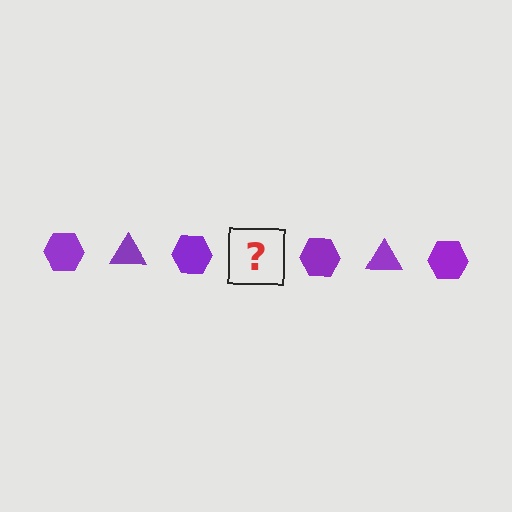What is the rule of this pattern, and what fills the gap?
The rule is that the pattern cycles through hexagon, triangle shapes in purple. The gap should be filled with a purple triangle.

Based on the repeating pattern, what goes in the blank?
The blank should be a purple triangle.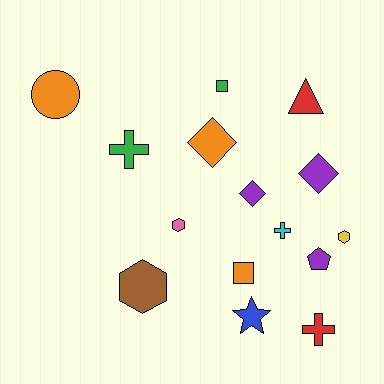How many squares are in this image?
There are 2 squares.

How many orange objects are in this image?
There are 3 orange objects.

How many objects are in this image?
There are 15 objects.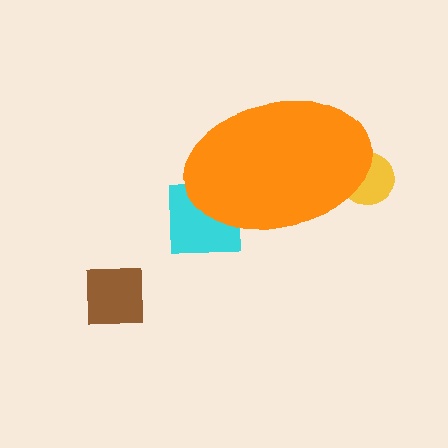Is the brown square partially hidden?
No, the brown square is fully visible.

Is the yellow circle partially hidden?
Yes, the yellow circle is partially hidden behind the orange ellipse.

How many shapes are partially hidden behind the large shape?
2 shapes are partially hidden.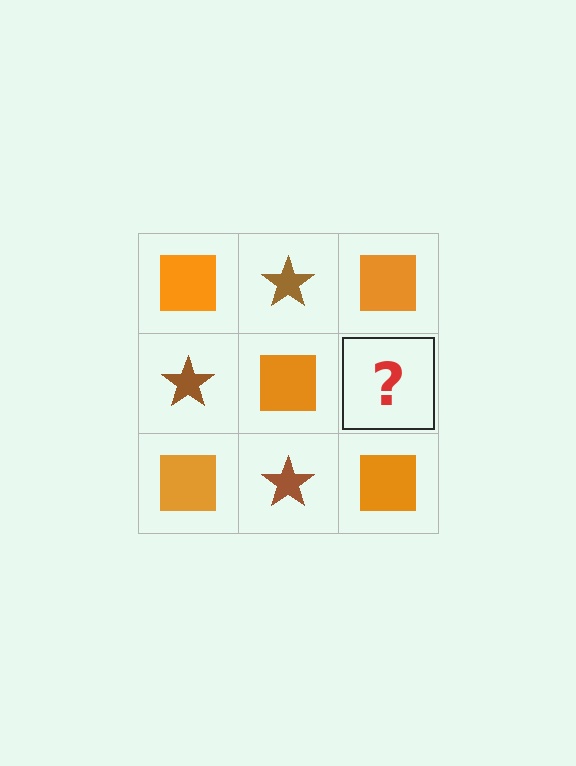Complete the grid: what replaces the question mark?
The question mark should be replaced with a brown star.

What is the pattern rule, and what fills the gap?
The rule is that it alternates orange square and brown star in a checkerboard pattern. The gap should be filled with a brown star.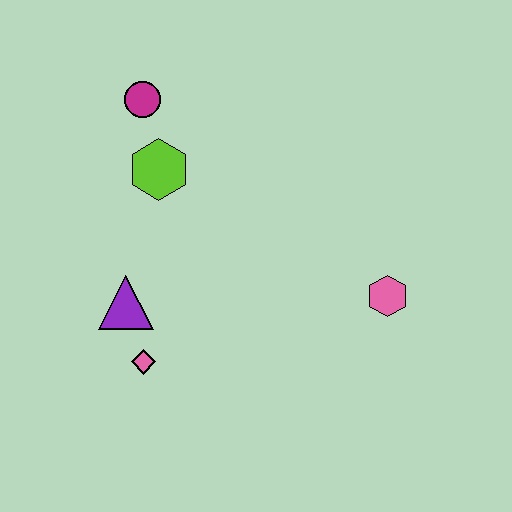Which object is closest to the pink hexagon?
The pink diamond is closest to the pink hexagon.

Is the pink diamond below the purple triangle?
Yes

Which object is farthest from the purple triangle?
The pink hexagon is farthest from the purple triangle.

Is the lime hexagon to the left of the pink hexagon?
Yes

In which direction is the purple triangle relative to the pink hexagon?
The purple triangle is to the left of the pink hexagon.